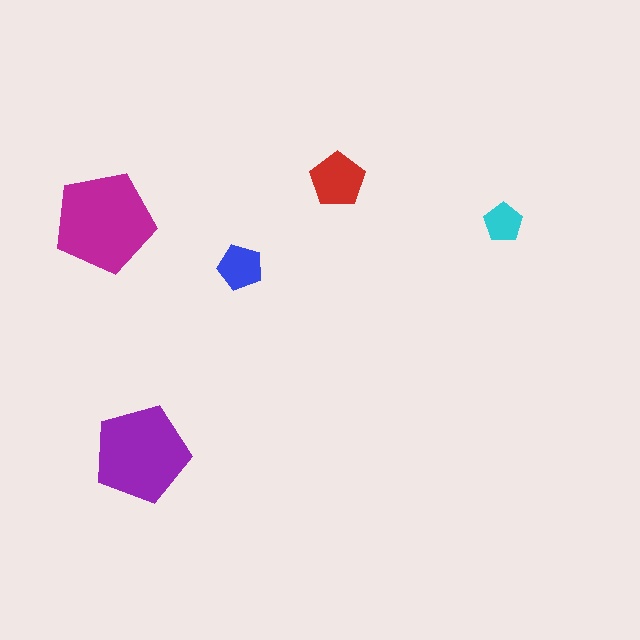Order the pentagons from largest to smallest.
the magenta one, the purple one, the red one, the blue one, the cyan one.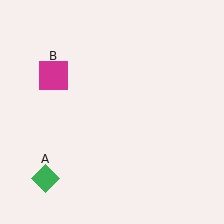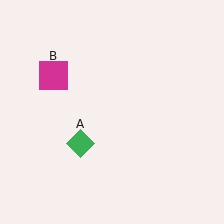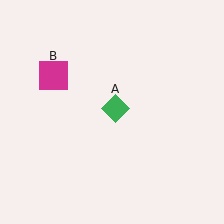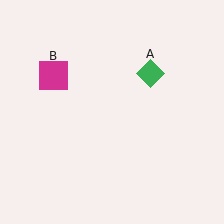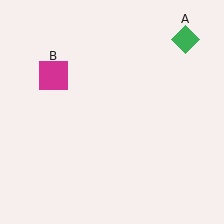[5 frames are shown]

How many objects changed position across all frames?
1 object changed position: green diamond (object A).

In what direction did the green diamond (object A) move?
The green diamond (object A) moved up and to the right.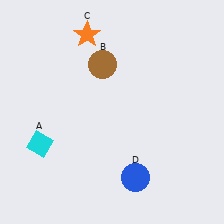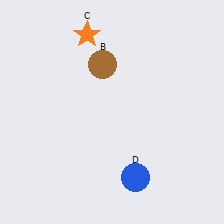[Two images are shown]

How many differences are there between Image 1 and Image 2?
There is 1 difference between the two images.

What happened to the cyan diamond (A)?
The cyan diamond (A) was removed in Image 2. It was in the bottom-left area of Image 1.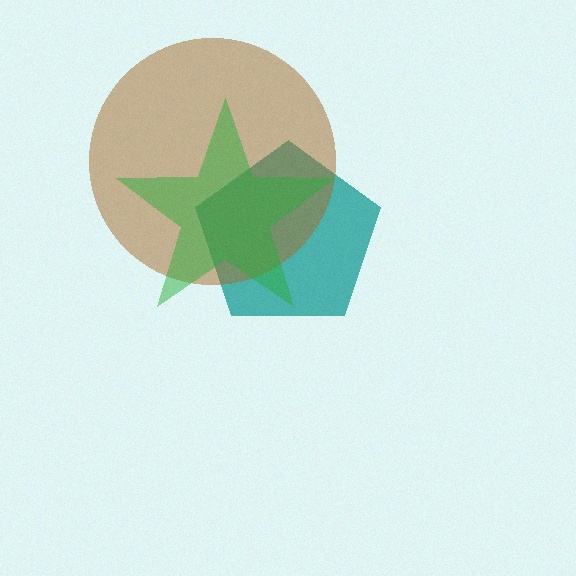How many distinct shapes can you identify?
There are 3 distinct shapes: a teal pentagon, a brown circle, a green star.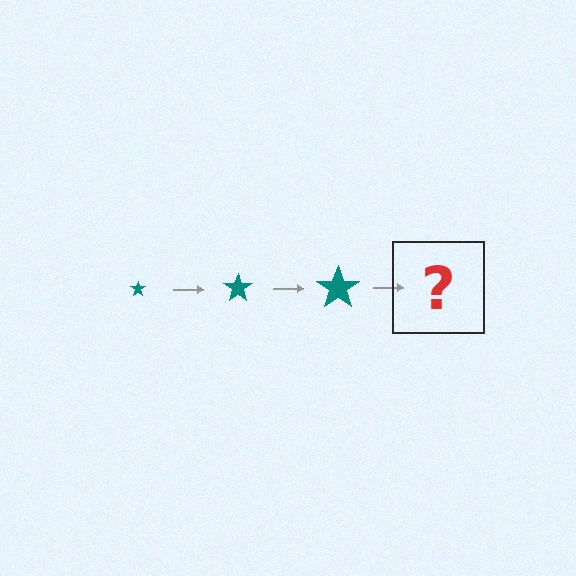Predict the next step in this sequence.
The next step is a teal star, larger than the previous one.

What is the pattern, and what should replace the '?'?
The pattern is that the star gets progressively larger each step. The '?' should be a teal star, larger than the previous one.